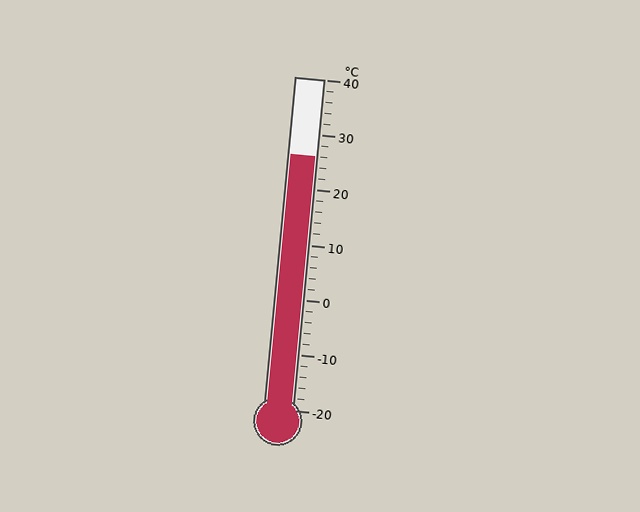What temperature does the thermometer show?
The thermometer shows approximately 26°C.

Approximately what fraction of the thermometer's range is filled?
The thermometer is filled to approximately 75% of its range.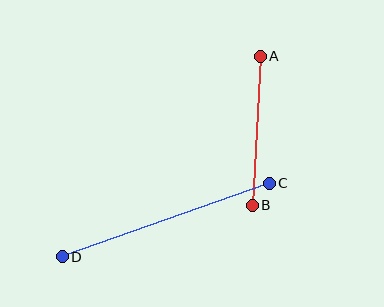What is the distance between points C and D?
The distance is approximately 220 pixels.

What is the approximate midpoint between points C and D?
The midpoint is at approximately (166, 220) pixels.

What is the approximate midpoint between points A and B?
The midpoint is at approximately (256, 131) pixels.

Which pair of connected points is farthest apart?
Points C and D are farthest apart.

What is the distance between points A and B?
The distance is approximately 149 pixels.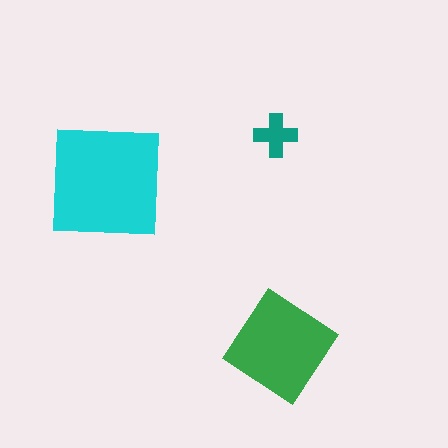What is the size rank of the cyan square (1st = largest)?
1st.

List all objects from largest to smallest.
The cyan square, the green diamond, the teal cross.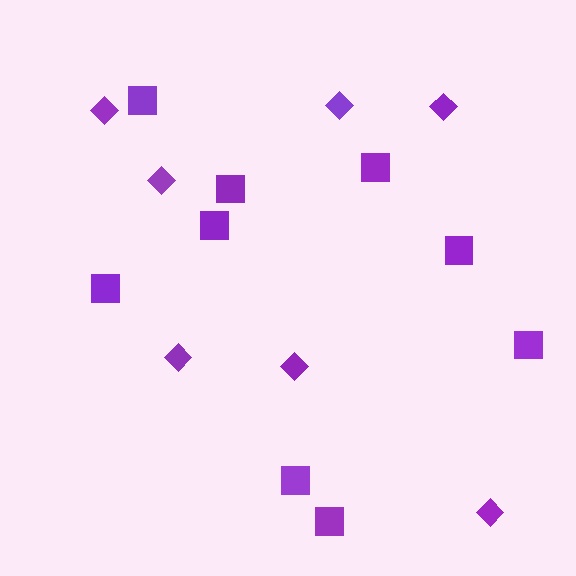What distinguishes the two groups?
There are 2 groups: one group of squares (9) and one group of diamonds (7).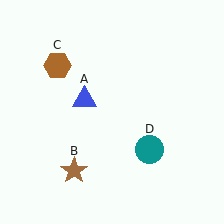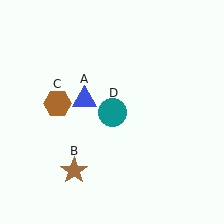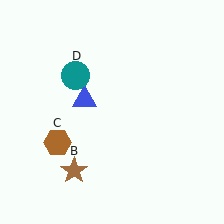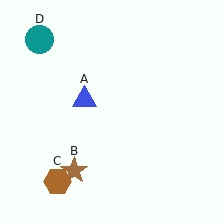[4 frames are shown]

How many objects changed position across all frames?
2 objects changed position: brown hexagon (object C), teal circle (object D).